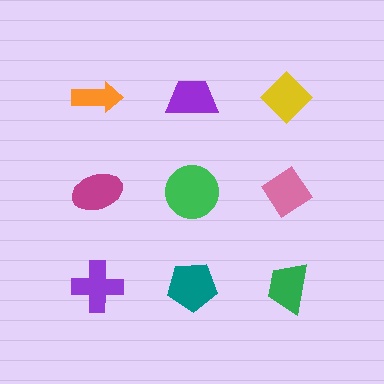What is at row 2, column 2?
A green circle.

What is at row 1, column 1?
An orange arrow.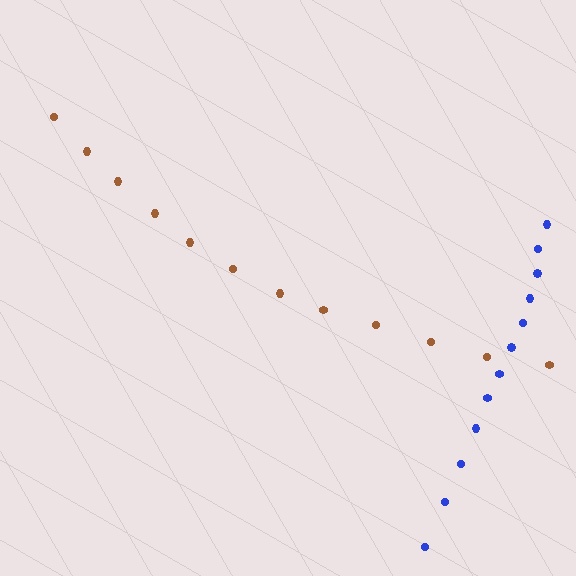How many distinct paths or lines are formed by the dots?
There are 2 distinct paths.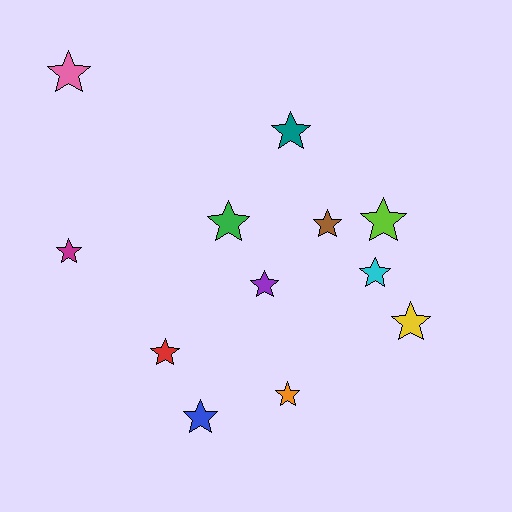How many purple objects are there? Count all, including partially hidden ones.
There is 1 purple object.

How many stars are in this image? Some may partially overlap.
There are 12 stars.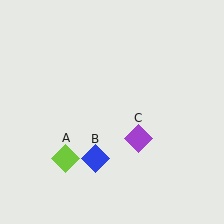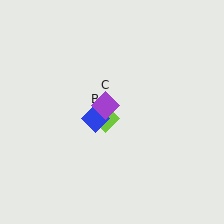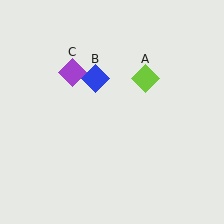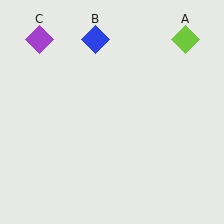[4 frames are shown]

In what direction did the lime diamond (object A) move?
The lime diamond (object A) moved up and to the right.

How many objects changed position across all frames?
3 objects changed position: lime diamond (object A), blue diamond (object B), purple diamond (object C).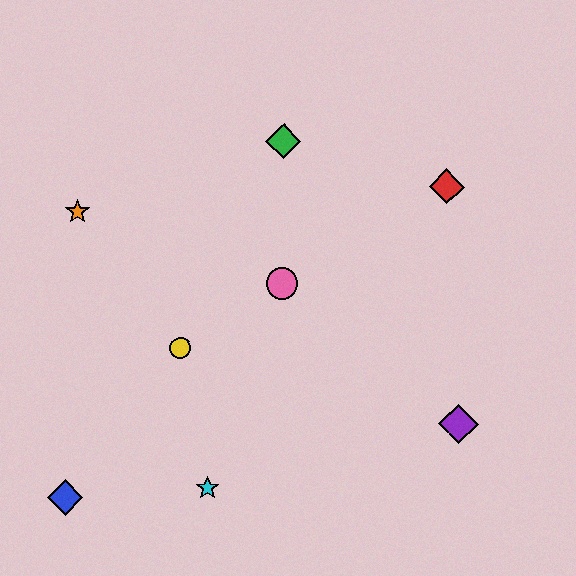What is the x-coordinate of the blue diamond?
The blue diamond is at x≈65.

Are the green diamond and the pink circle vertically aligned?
Yes, both are at x≈283.